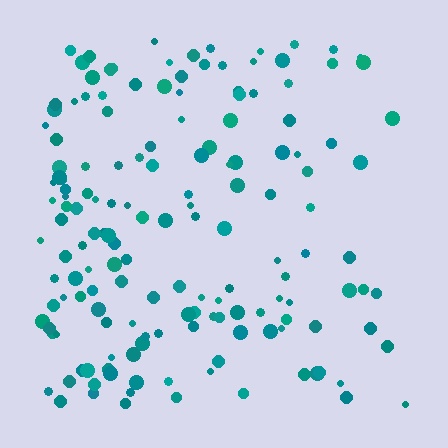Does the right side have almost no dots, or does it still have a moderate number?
Still a moderate number, just noticeably fewer than the left.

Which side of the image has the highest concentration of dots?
The left.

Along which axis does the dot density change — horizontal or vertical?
Horizontal.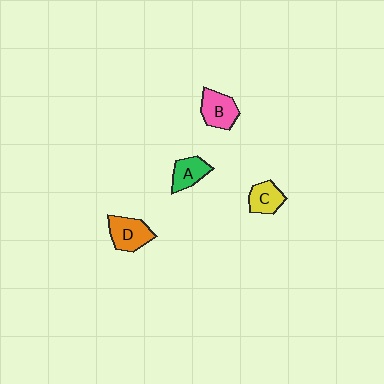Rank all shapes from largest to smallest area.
From largest to smallest: D (orange), B (pink), A (green), C (yellow).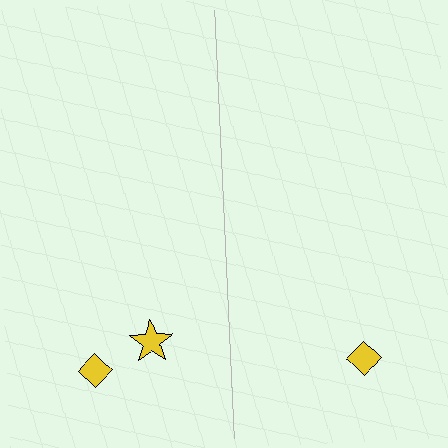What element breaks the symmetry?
A yellow star is missing from the right side.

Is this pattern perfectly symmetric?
No, the pattern is not perfectly symmetric. A yellow star is missing from the right side.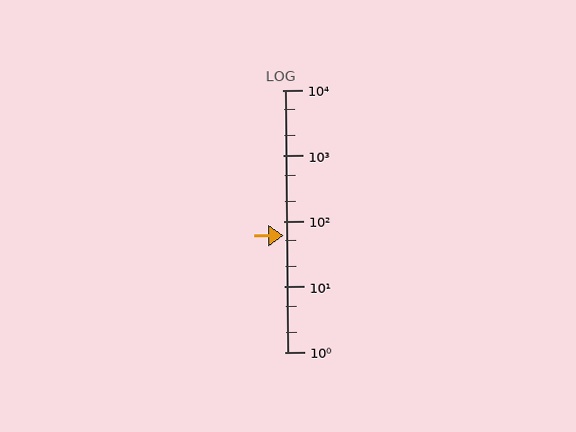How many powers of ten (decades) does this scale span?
The scale spans 4 decades, from 1 to 10000.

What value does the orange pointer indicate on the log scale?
The pointer indicates approximately 60.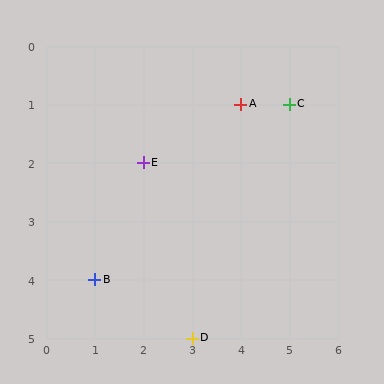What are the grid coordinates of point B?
Point B is at grid coordinates (1, 4).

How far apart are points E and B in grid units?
Points E and B are 1 column and 2 rows apart (about 2.2 grid units diagonally).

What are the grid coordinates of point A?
Point A is at grid coordinates (4, 1).